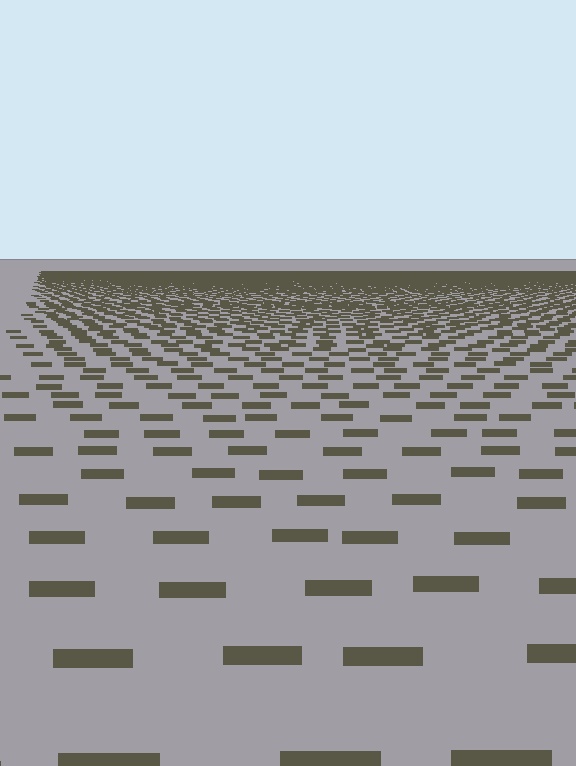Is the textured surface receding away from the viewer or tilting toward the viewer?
The surface is receding away from the viewer. Texture elements get smaller and denser toward the top.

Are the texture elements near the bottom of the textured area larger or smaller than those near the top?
Larger. Near the bottom, elements are closer to the viewer and appear at a bigger on-screen size.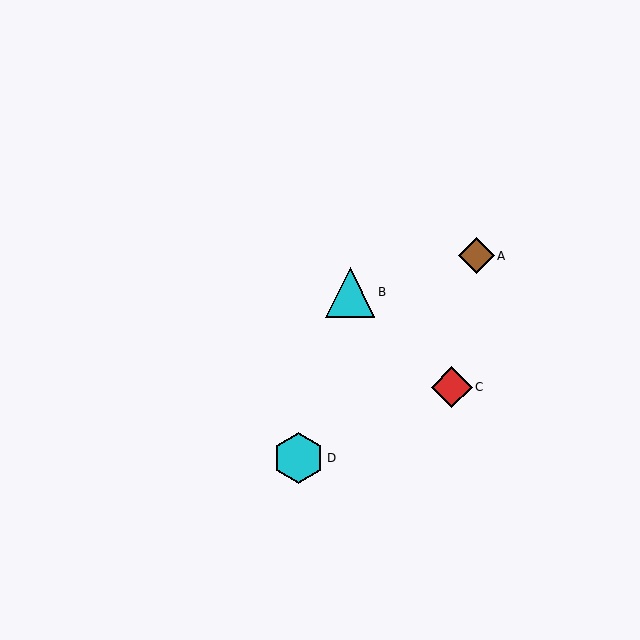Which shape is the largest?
The cyan hexagon (labeled D) is the largest.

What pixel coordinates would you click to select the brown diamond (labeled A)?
Click at (476, 256) to select the brown diamond A.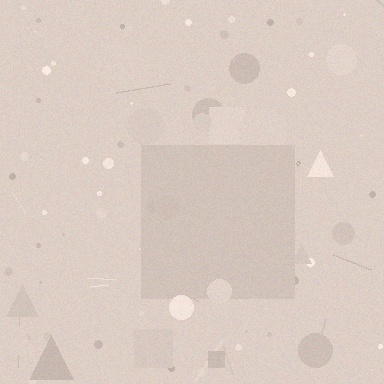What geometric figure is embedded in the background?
A square is embedded in the background.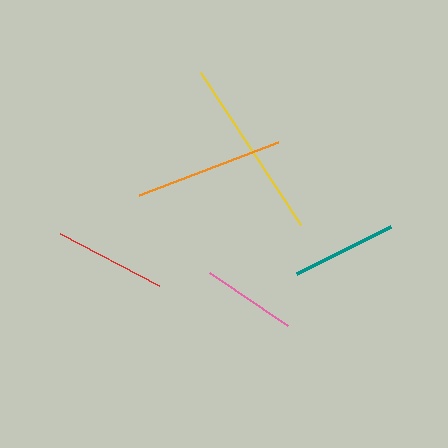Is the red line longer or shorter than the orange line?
The orange line is longer than the red line.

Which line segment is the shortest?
The pink line is the shortest at approximately 94 pixels.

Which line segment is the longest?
The yellow line is the longest at approximately 182 pixels.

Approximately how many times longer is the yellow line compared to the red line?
The yellow line is approximately 1.6 times the length of the red line.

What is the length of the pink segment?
The pink segment is approximately 94 pixels long.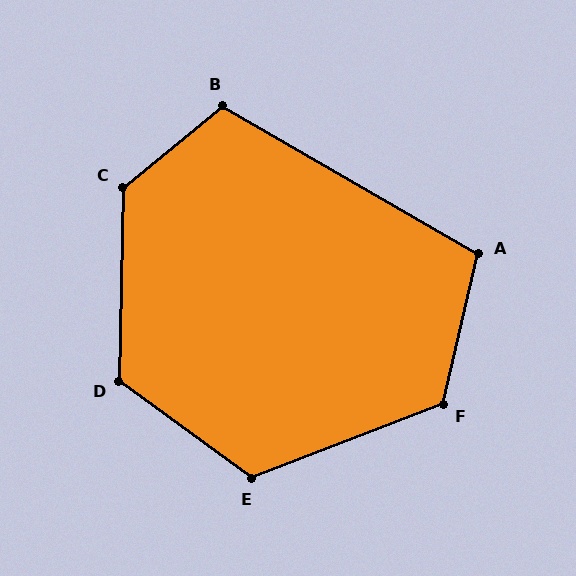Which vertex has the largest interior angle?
C, at approximately 131 degrees.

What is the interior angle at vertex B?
Approximately 111 degrees (obtuse).